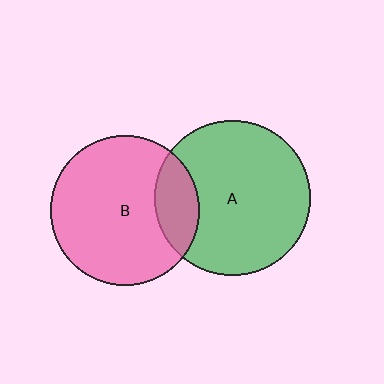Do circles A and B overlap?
Yes.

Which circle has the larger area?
Circle A (green).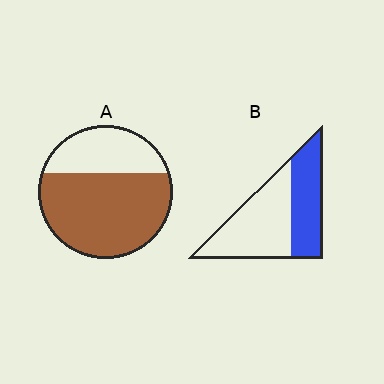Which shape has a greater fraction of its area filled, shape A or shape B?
Shape A.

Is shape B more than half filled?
No.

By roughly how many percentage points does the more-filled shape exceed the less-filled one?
By roughly 25 percentage points (A over B).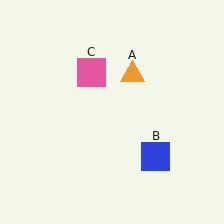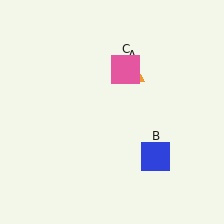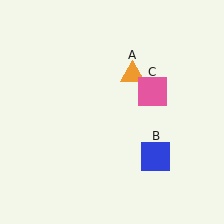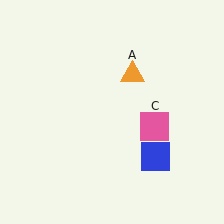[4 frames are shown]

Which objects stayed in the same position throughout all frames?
Orange triangle (object A) and blue square (object B) remained stationary.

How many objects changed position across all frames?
1 object changed position: pink square (object C).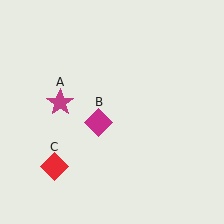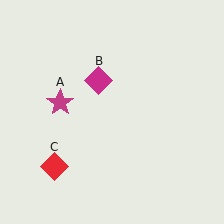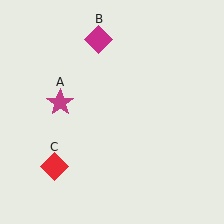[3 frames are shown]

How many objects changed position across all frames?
1 object changed position: magenta diamond (object B).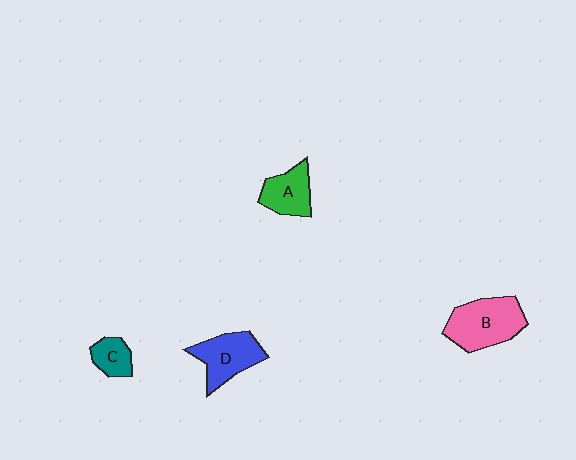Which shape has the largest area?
Shape B (pink).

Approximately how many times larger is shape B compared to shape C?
Approximately 2.5 times.